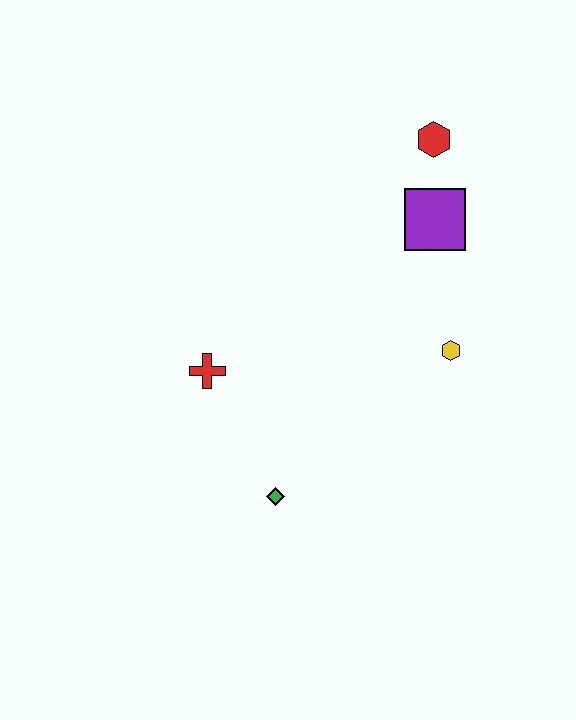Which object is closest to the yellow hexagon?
The purple square is closest to the yellow hexagon.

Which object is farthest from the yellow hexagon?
The red cross is farthest from the yellow hexagon.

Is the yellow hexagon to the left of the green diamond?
No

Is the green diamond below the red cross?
Yes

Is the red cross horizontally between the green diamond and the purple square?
No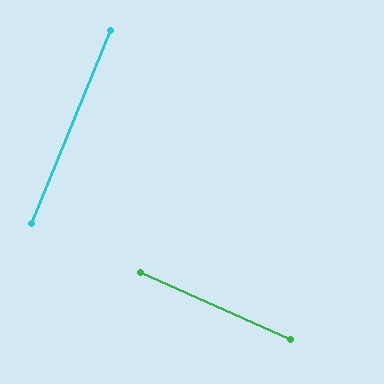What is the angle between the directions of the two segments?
Approximately 88 degrees.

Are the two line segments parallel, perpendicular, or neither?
Perpendicular — they meet at approximately 88°.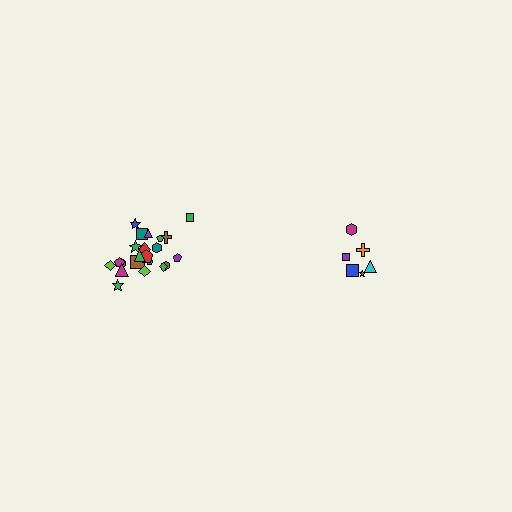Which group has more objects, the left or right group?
The left group.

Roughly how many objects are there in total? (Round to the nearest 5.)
Roughly 30 objects in total.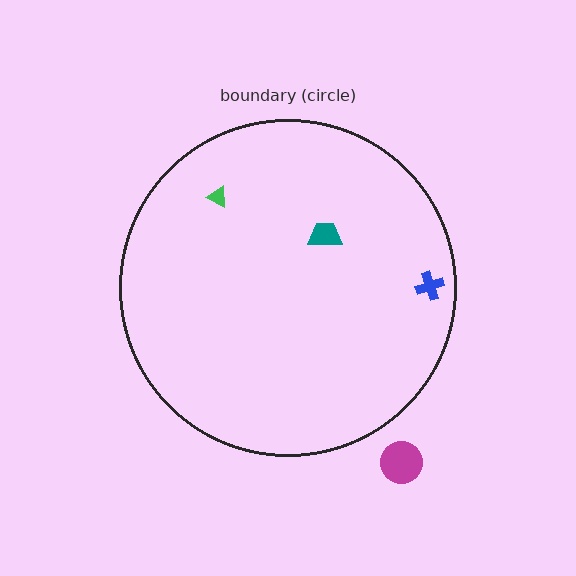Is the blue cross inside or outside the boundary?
Inside.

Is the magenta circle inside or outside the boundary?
Outside.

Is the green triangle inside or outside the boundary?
Inside.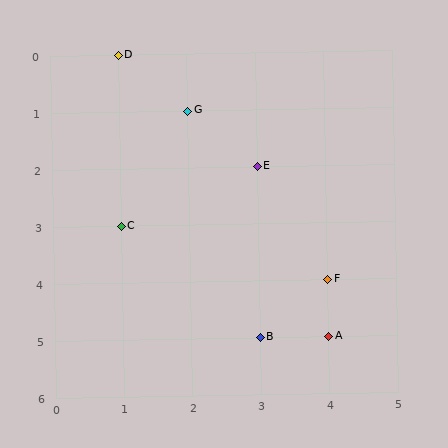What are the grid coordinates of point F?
Point F is at grid coordinates (4, 4).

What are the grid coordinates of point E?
Point E is at grid coordinates (3, 2).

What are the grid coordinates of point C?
Point C is at grid coordinates (1, 3).